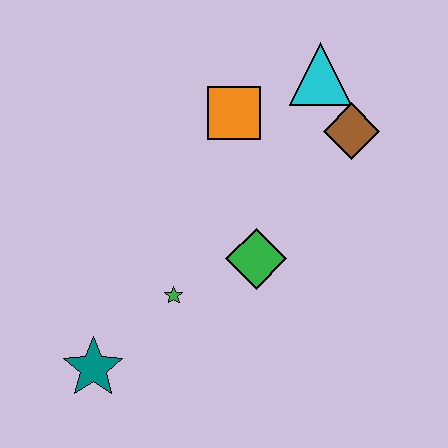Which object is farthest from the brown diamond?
The teal star is farthest from the brown diamond.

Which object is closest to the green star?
The green diamond is closest to the green star.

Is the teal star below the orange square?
Yes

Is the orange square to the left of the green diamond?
Yes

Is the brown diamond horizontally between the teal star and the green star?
No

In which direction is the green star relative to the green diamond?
The green star is to the left of the green diamond.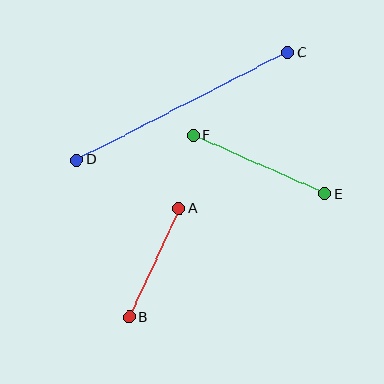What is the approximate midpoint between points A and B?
The midpoint is at approximately (154, 263) pixels.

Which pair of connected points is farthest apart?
Points C and D are farthest apart.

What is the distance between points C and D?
The distance is approximately 237 pixels.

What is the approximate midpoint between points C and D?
The midpoint is at approximately (182, 106) pixels.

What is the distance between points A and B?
The distance is approximately 119 pixels.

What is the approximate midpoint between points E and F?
The midpoint is at approximately (259, 164) pixels.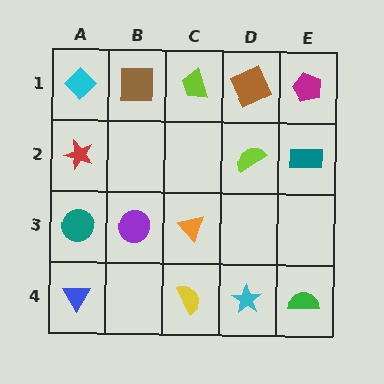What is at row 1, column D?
A brown square.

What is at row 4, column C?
A yellow semicircle.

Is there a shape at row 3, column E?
No, that cell is empty.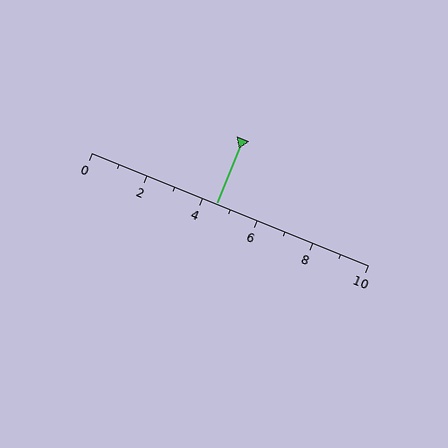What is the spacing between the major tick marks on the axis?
The major ticks are spaced 2 apart.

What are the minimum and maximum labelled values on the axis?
The axis runs from 0 to 10.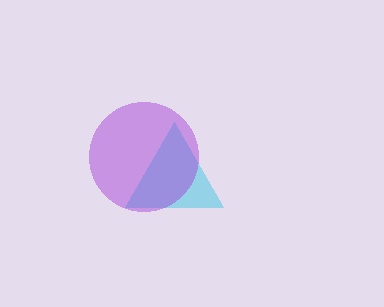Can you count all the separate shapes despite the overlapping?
Yes, there are 2 separate shapes.